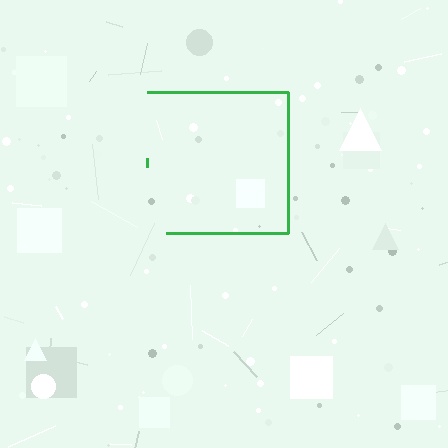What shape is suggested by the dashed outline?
The dashed outline suggests a square.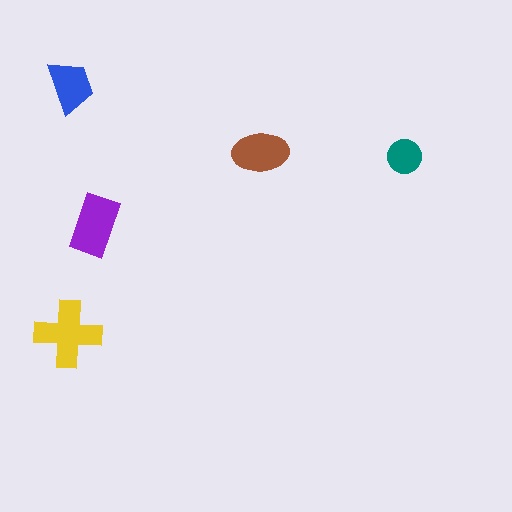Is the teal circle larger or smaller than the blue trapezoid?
Smaller.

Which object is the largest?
The yellow cross.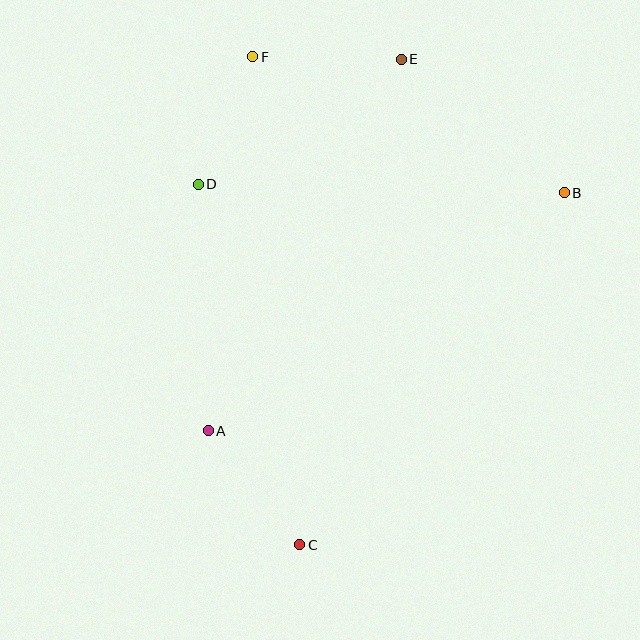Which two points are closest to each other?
Points D and F are closest to each other.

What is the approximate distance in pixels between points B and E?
The distance between B and E is approximately 211 pixels.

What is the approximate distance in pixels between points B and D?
The distance between B and D is approximately 366 pixels.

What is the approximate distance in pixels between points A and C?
The distance between A and C is approximately 146 pixels.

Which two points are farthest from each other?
Points C and E are farthest from each other.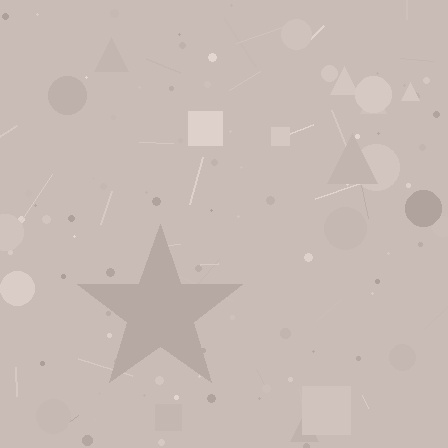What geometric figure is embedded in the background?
A star is embedded in the background.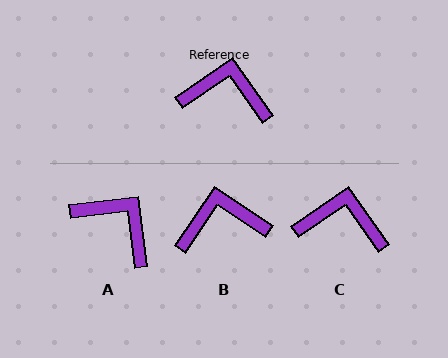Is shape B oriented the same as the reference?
No, it is off by about 21 degrees.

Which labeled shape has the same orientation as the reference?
C.